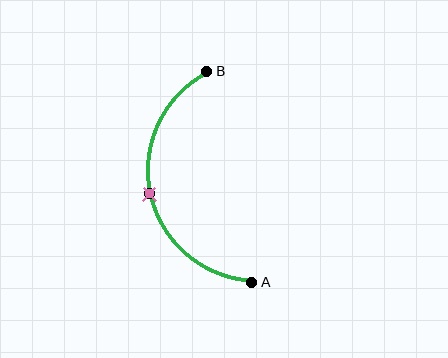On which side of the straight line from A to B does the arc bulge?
The arc bulges to the left of the straight line connecting A and B.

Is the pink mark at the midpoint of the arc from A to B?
Yes. The pink mark lies on the arc at equal arc-length from both A and B — it is the arc midpoint.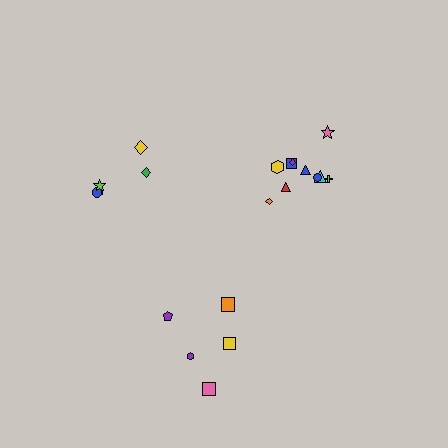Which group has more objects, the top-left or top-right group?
The top-right group.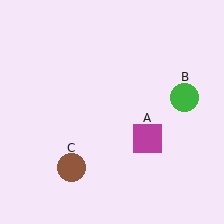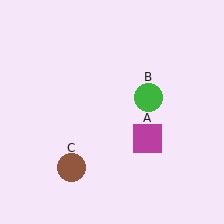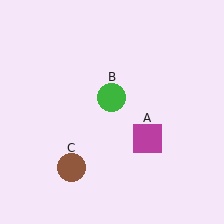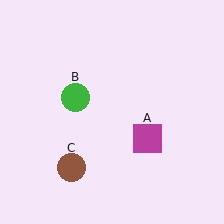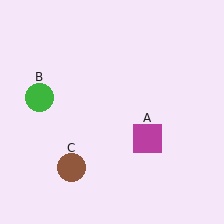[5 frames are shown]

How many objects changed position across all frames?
1 object changed position: green circle (object B).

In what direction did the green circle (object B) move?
The green circle (object B) moved left.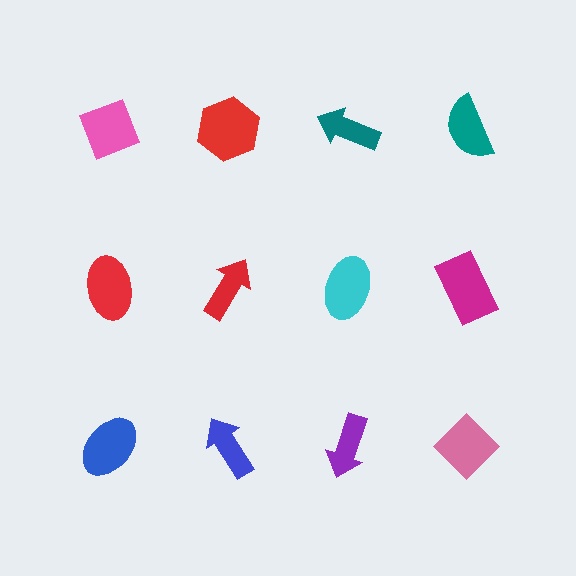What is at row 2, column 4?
A magenta rectangle.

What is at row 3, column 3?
A purple arrow.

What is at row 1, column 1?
A pink diamond.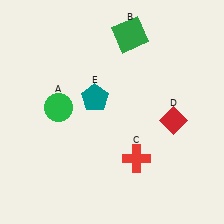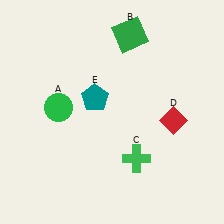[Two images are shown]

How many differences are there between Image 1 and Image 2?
There is 1 difference between the two images.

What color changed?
The cross (C) changed from red in Image 1 to green in Image 2.